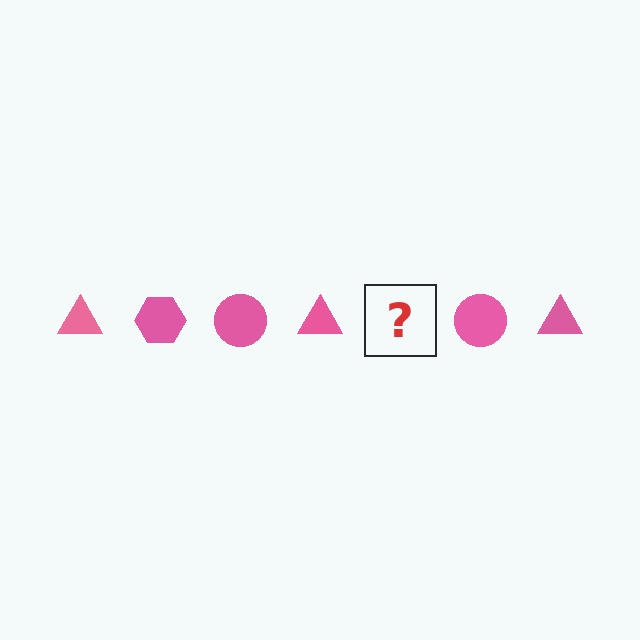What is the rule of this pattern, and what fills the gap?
The rule is that the pattern cycles through triangle, hexagon, circle shapes in pink. The gap should be filled with a pink hexagon.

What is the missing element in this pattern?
The missing element is a pink hexagon.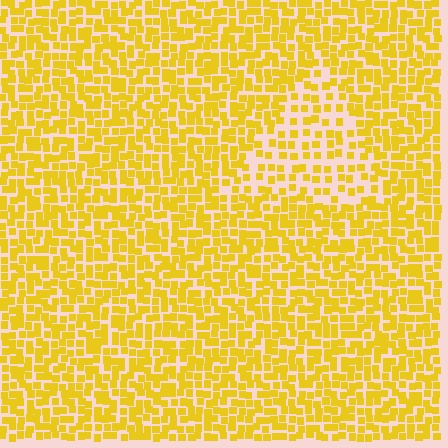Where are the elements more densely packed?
The elements are more densely packed outside the triangle boundary.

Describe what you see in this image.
The image contains small yellow elements arranged at two different densities. A triangle-shaped region is visible where the elements are less densely packed than the surrounding area.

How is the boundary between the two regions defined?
The boundary is defined by a change in element density (approximately 1.8x ratio). All elements are the same color, size, and shape.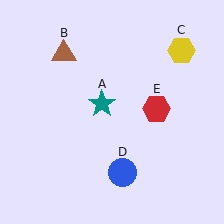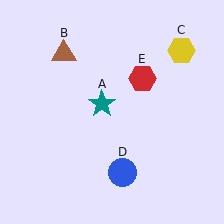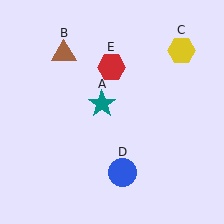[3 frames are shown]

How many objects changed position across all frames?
1 object changed position: red hexagon (object E).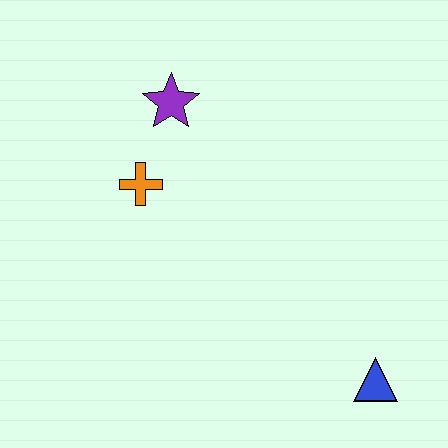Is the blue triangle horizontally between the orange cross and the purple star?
No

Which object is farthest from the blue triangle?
The purple star is farthest from the blue triangle.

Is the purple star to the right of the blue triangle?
No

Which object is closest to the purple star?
The orange cross is closest to the purple star.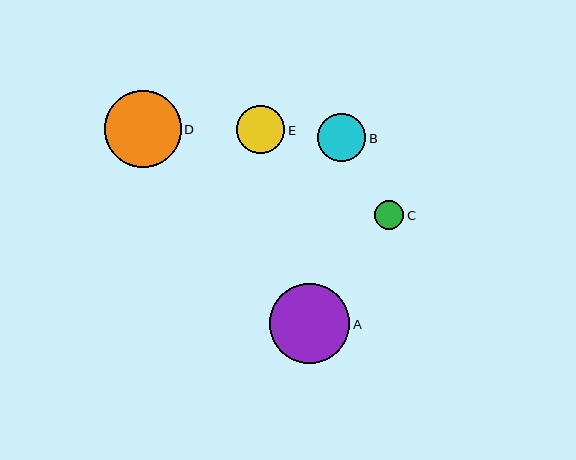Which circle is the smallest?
Circle C is the smallest with a size of approximately 29 pixels.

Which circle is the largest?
Circle A is the largest with a size of approximately 80 pixels.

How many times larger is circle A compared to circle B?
Circle A is approximately 1.7 times the size of circle B.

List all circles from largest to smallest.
From largest to smallest: A, D, E, B, C.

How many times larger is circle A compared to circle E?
Circle A is approximately 1.7 times the size of circle E.